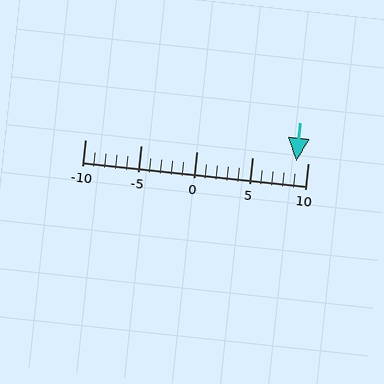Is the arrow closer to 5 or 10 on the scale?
The arrow is closer to 10.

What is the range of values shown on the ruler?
The ruler shows values from -10 to 10.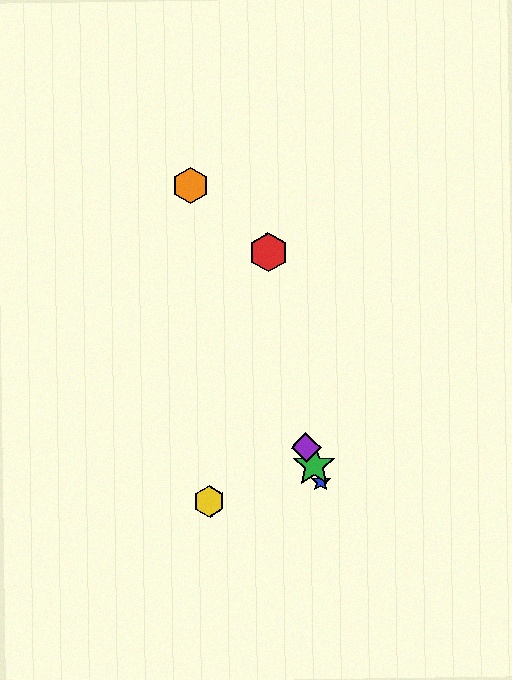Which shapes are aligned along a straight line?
The blue star, the green star, the purple diamond, the orange hexagon are aligned along a straight line.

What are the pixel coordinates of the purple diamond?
The purple diamond is at (306, 448).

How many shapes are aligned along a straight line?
4 shapes (the blue star, the green star, the purple diamond, the orange hexagon) are aligned along a straight line.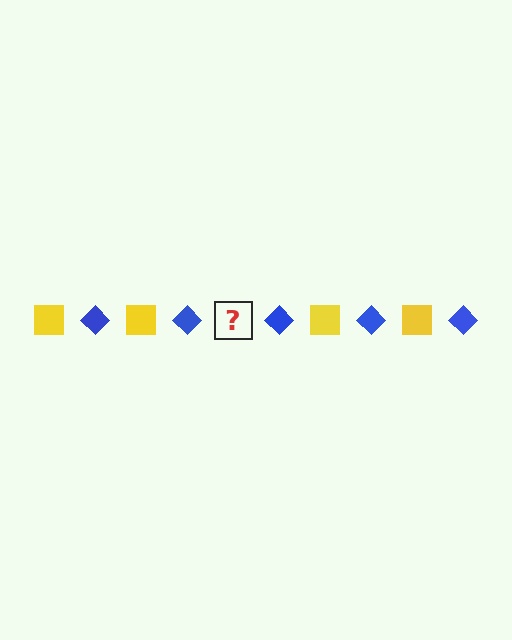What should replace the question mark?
The question mark should be replaced with a yellow square.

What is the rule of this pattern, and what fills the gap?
The rule is that the pattern alternates between yellow square and blue diamond. The gap should be filled with a yellow square.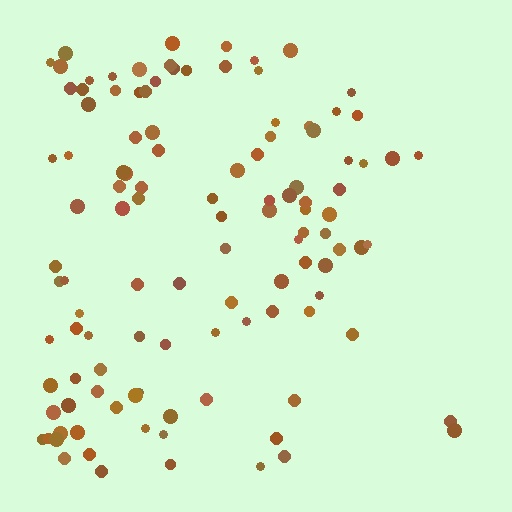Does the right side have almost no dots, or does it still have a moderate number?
Still a moderate number, just noticeably fewer than the left.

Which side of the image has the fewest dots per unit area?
The right.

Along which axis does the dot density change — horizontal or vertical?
Horizontal.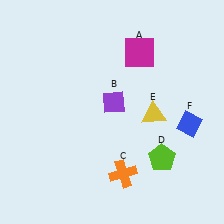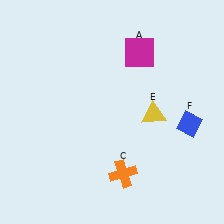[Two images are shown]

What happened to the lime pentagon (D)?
The lime pentagon (D) was removed in Image 2. It was in the bottom-right area of Image 1.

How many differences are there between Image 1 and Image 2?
There are 2 differences between the two images.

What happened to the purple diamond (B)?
The purple diamond (B) was removed in Image 2. It was in the top-right area of Image 1.